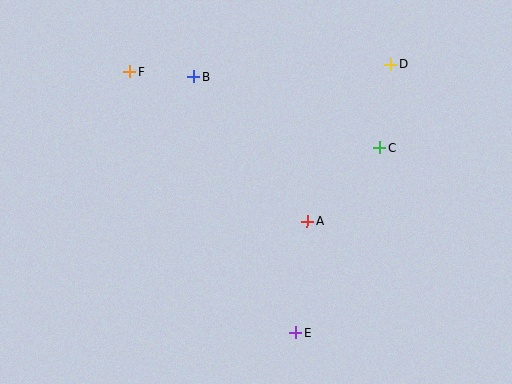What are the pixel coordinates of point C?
Point C is at (380, 147).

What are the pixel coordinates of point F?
Point F is at (129, 72).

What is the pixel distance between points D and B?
The distance between D and B is 198 pixels.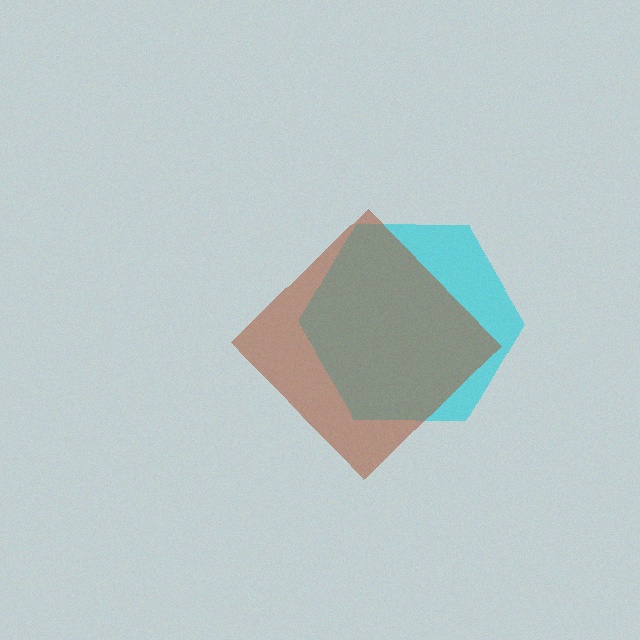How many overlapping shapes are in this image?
There are 2 overlapping shapes in the image.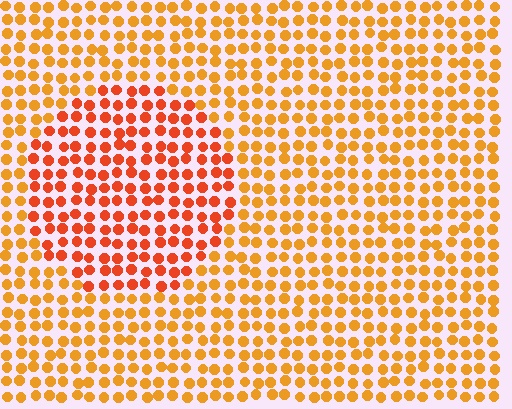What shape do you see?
I see a circle.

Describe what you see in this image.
The image is filled with small orange elements in a uniform arrangement. A circle-shaped region is visible where the elements are tinted to a slightly different hue, forming a subtle color boundary.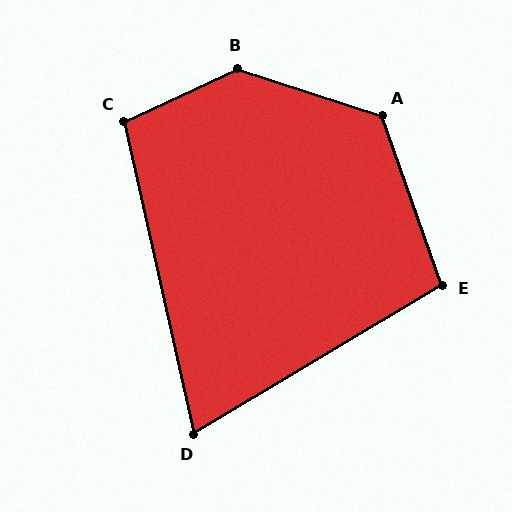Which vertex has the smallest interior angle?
D, at approximately 72 degrees.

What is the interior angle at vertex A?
Approximately 128 degrees (obtuse).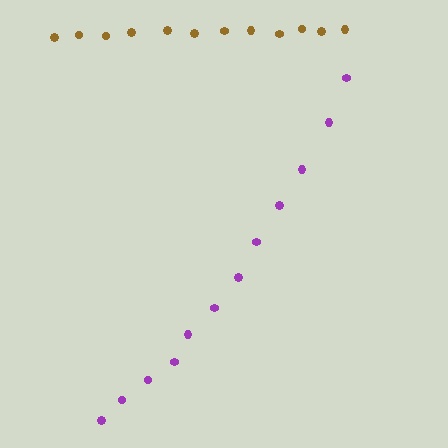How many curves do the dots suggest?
There are 2 distinct paths.